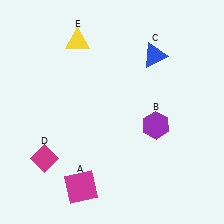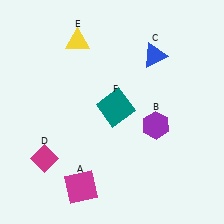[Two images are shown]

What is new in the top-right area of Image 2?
A teal square (F) was added in the top-right area of Image 2.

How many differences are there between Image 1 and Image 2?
There is 1 difference between the two images.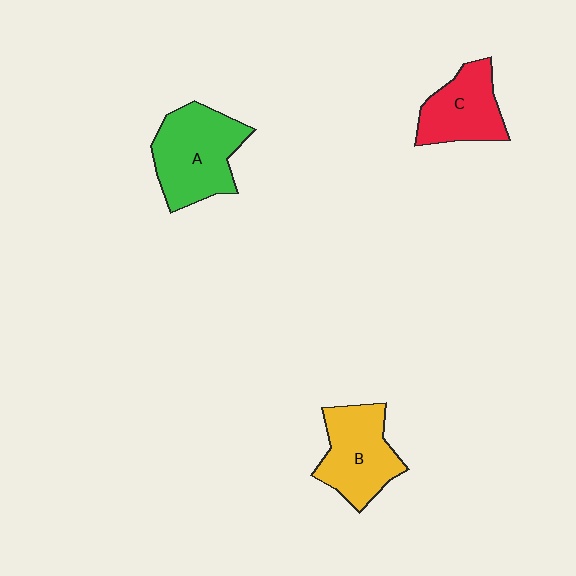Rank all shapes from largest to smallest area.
From largest to smallest: A (green), B (yellow), C (red).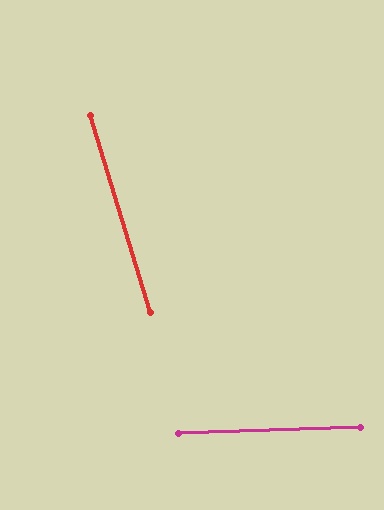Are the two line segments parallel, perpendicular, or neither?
Neither parallel nor perpendicular — they differ by about 75°.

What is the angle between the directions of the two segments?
Approximately 75 degrees.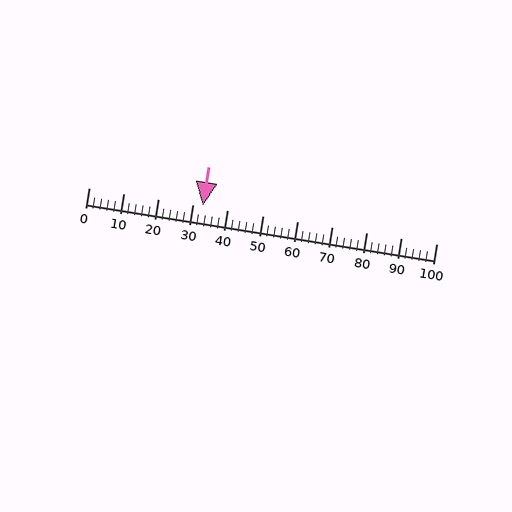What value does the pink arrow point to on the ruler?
The pink arrow points to approximately 33.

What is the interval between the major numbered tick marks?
The major tick marks are spaced 10 units apart.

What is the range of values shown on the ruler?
The ruler shows values from 0 to 100.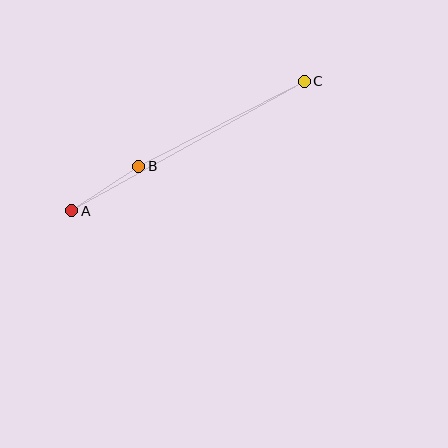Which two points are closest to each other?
Points A and B are closest to each other.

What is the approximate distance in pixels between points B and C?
The distance between B and C is approximately 186 pixels.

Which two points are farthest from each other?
Points A and C are farthest from each other.